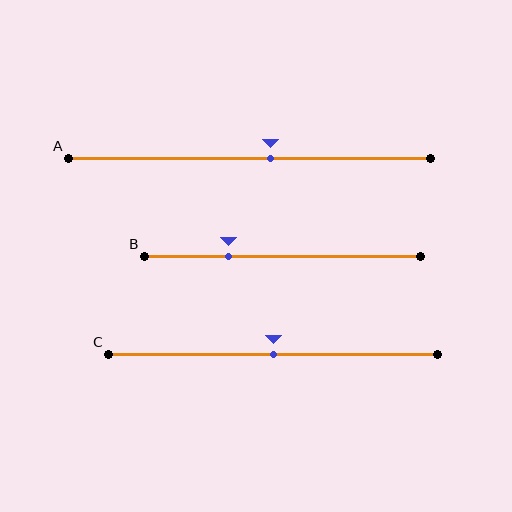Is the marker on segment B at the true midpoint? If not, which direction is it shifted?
No, the marker on segment B is shifted to the left by about 20% of the segment length.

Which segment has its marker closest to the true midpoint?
Segment C has its marker closest to the true midpoint.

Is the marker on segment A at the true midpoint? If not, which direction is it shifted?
No, the marker on segment A is shifted to the right by about 6% of the segment length.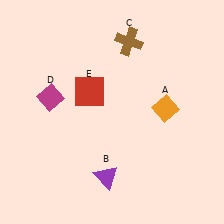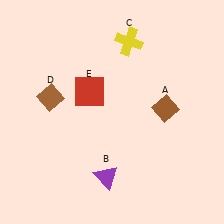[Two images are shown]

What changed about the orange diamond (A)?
In Image 1, A is orange. In Image 2, it changed to brown.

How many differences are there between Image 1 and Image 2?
There are 3 differences between the two images.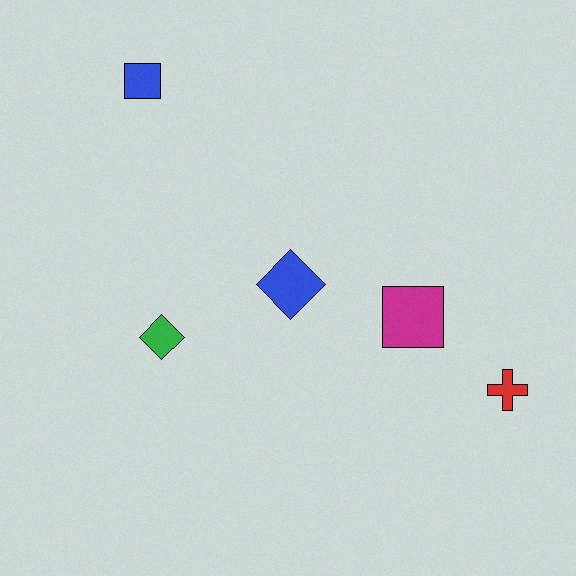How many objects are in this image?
There are 5 objects.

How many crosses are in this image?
There is 1 cross.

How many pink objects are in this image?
There are no pink objects.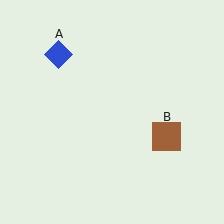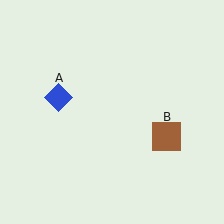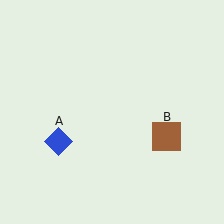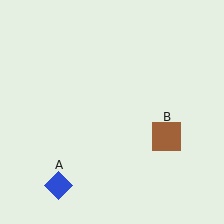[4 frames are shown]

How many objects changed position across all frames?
1 object changed position: blue diamond (object A).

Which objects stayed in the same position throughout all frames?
Brown square (object B) remained stationary.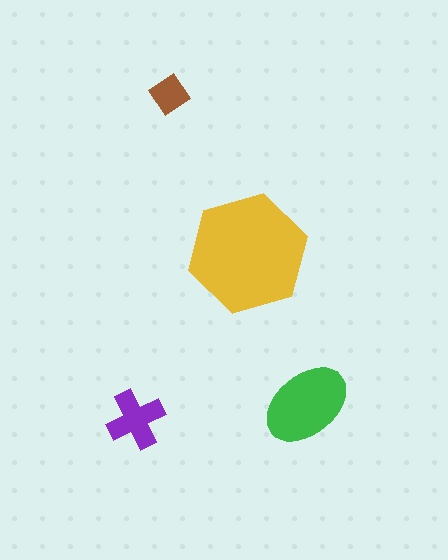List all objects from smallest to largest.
The brown diamond, the purple cross, the green ellipse, the yellow hexagon.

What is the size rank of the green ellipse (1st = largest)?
2nd.